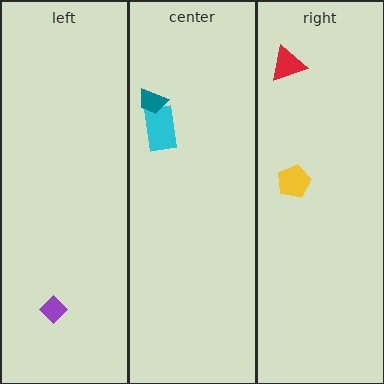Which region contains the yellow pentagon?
The right region.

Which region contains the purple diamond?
The left region.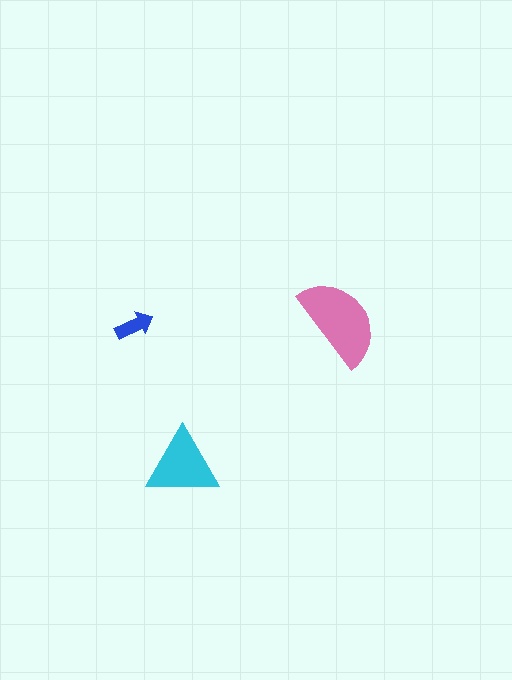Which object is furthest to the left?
The blue arrow is leftmost.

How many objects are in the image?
There are 3 objects in the image.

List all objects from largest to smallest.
The pink semicircle, the cyan triangle, the blue arrow.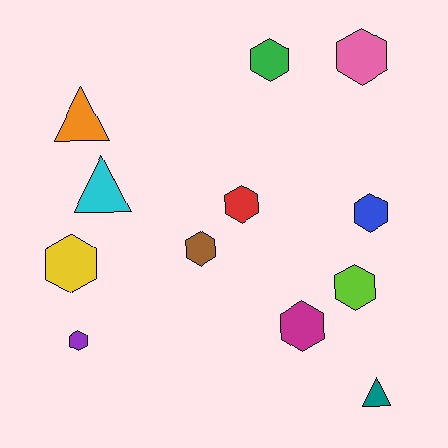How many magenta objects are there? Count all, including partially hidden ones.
There is 1 magenta object.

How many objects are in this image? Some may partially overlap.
There are 12 objects.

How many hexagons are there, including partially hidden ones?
There are 9 hexagons.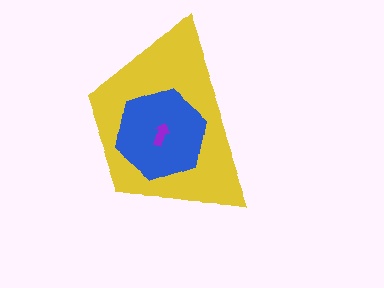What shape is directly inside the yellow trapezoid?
The blue hexagon.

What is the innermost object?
The purple arrow.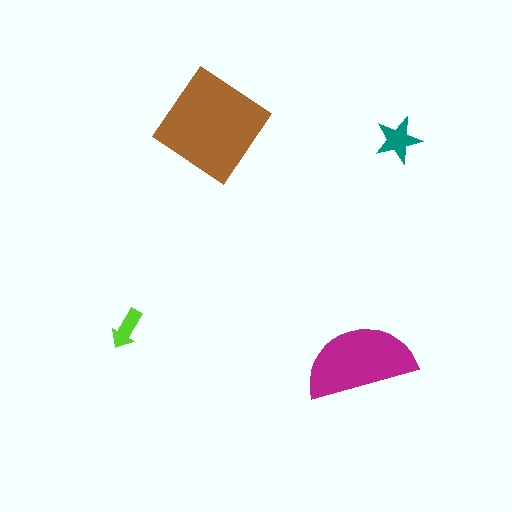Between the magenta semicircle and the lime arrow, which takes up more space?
The magenta semicircle.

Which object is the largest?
The brown diamond.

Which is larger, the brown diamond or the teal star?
The brown diamond.